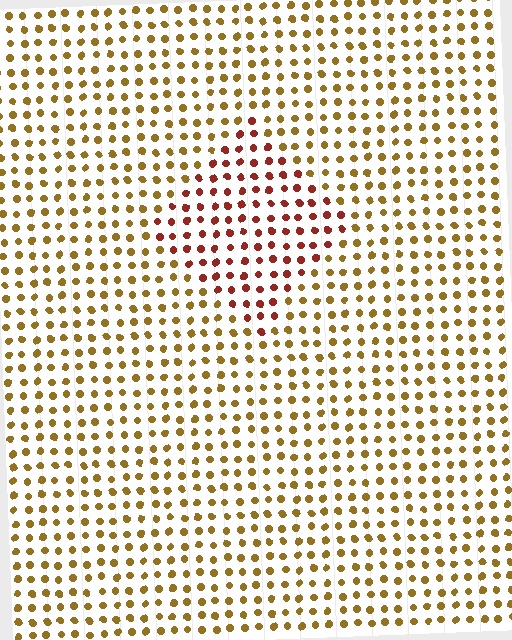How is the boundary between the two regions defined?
The boundary is defined purely by a slight shift in hue (about 40 degrees). Spacing, size, and orientation are identical on both sides.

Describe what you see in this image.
The image is filled with small brown elements in a uniform arrangement. A diamond-shaped region is visible where the elements are tinted to a slightly different hue, forming a subtle color boundary.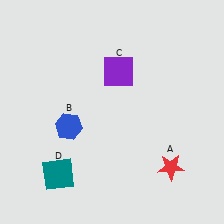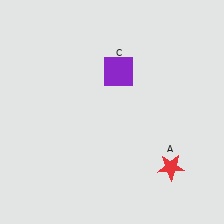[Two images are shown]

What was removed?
The teal square (D), the blue hexagon (B) were removed in Image 2.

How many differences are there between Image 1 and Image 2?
There are 2 differences between the two images.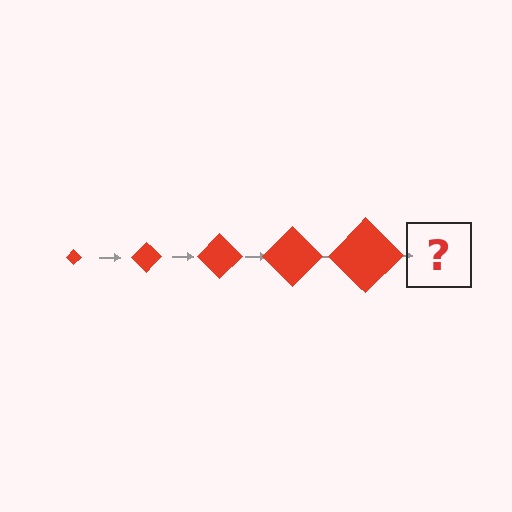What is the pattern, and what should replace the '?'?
The pattern is that the diamond gets progressively larger each step. The '?' should be a red diamond, larger than the previous one.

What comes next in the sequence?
The next element should be a red diamond, larger than the previous one.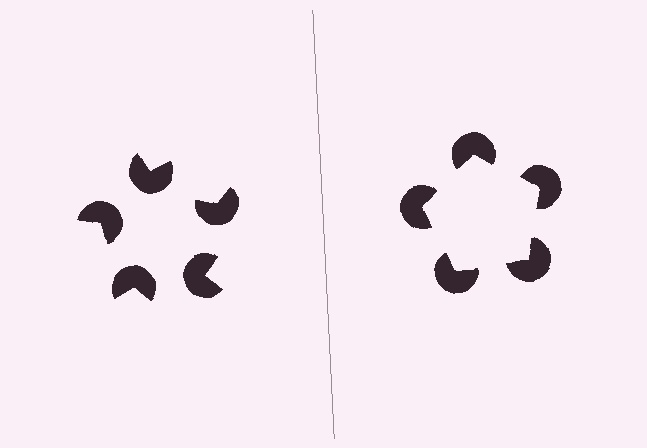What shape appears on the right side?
An illusory pentagon.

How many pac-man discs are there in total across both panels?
10 — 5 on each side.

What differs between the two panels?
The pac-man discs are positioned identically on both sides; only the wedge orientations differ. On the right they align to a pentagon; on the left they are misaligned.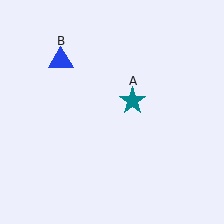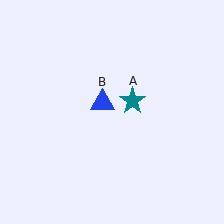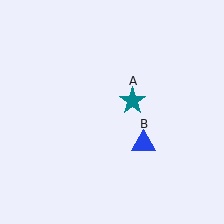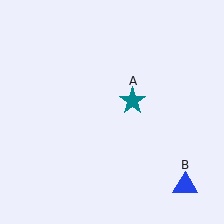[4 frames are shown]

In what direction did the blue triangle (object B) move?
The blue triangle (object B) moved down and to the right.